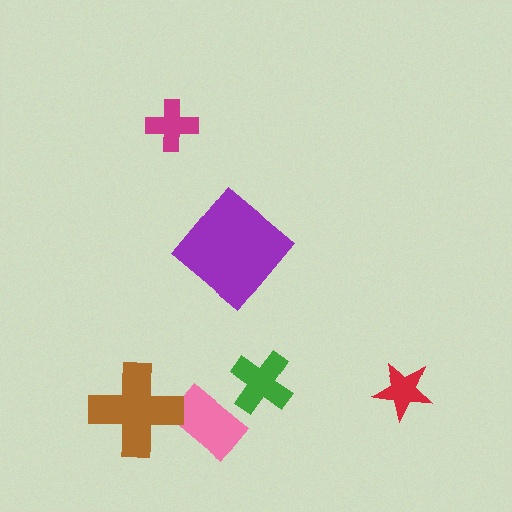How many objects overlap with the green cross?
0 objects overlap with the green cross.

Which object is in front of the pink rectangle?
The brown cross is in front of the pink rectangle.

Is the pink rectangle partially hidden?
Yes, it is partially covered by another shape.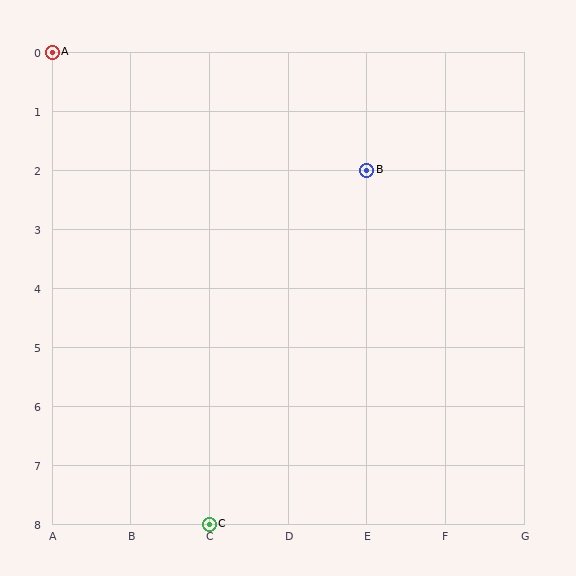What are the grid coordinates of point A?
Point A is at grid coordinates (A, 0).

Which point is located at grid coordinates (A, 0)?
Point A is at (A, 0).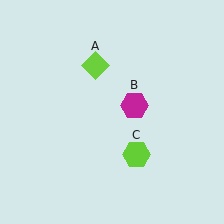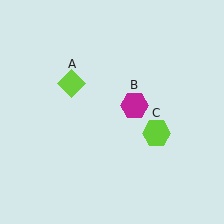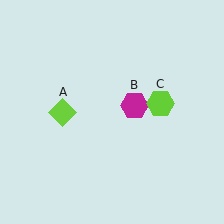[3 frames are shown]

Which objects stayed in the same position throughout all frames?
Magenta hexagon (object B) remained stationary.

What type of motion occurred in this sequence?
The lime diamond (object A), lime hexagon (object C) rotated counterclockwise around the center of the scene.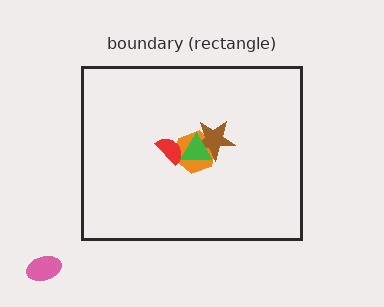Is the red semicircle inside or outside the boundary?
Inside.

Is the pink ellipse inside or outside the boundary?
Outside.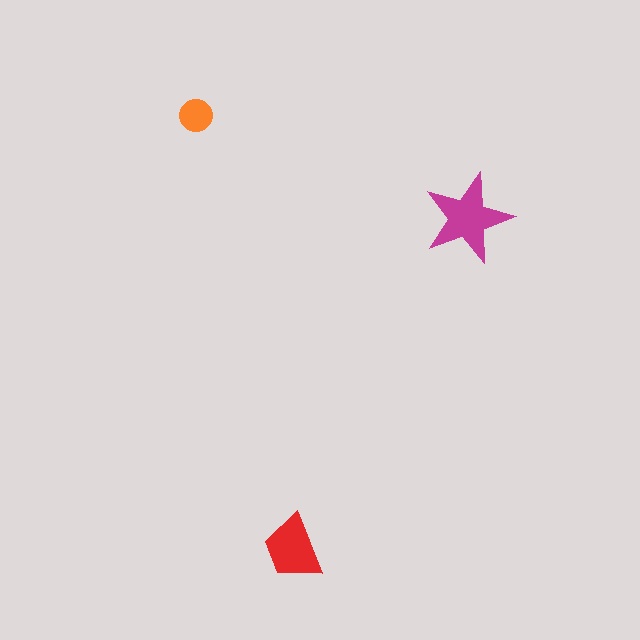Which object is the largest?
The magenta star.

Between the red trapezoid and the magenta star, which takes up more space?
The magenta star.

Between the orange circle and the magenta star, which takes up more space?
The magenta star.